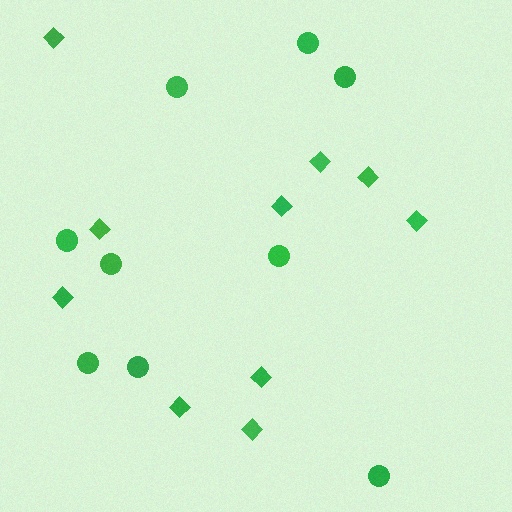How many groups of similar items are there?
There are 2 groups: one group of diamonds (10) and one group of circles (9).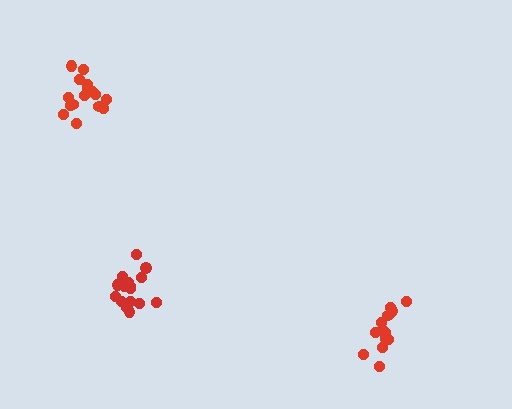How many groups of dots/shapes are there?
There are 3 groups.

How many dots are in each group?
Group 1: 19 dots, Group 2: 15 dots, Group 3: 18 dots (52 total).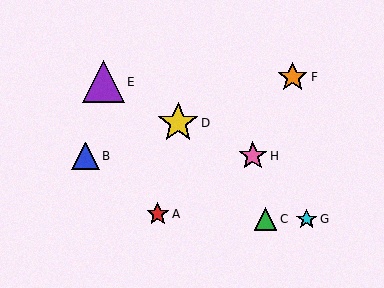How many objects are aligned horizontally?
2 objects (B, H) are aligned horizontally.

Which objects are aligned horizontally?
Objects B, H are aligned horizontally.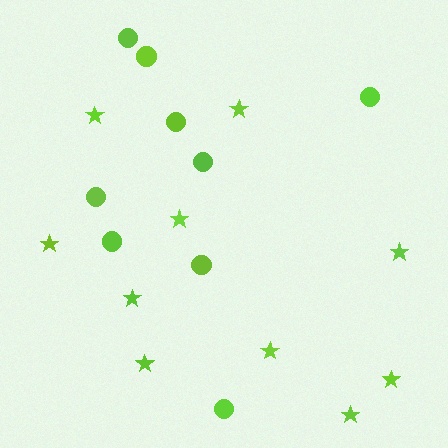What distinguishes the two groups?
There are 2 groups: one group of stars (10) and one group of circles (9).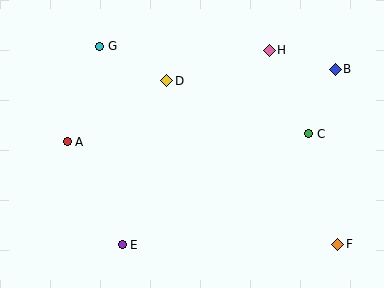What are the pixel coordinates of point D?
Point D is at (167, 81).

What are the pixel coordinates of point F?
Point F is at (338, 244).